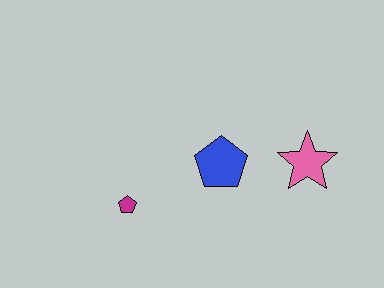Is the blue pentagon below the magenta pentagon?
No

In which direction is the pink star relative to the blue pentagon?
The pink star is to the right of the blue pentagon.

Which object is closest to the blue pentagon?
The pink star is closest to the blue pentagon.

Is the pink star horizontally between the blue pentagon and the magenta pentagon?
No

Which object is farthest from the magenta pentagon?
The pink star is farthest from the magenta pentagon.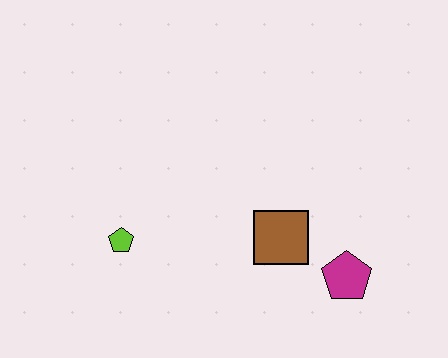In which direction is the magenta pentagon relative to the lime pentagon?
The magenta pentagon is to the right of the lime pentagon.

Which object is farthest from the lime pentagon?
The magenta pentagon is farthest from the lime pentagon.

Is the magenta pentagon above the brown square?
No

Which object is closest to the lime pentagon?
The brown square is closest to the lime pentagon.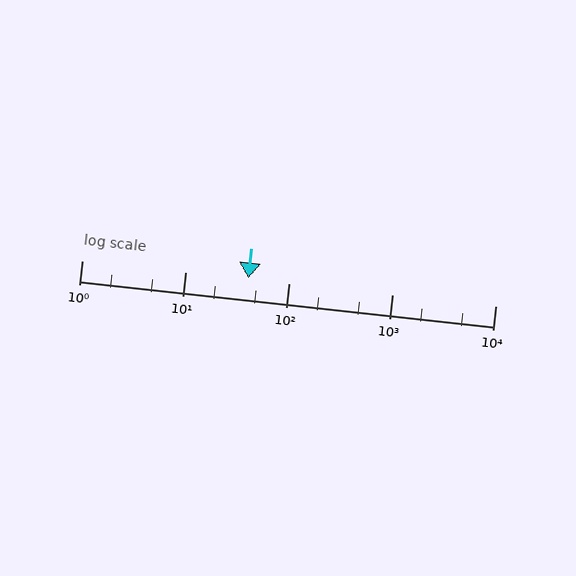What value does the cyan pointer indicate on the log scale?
The pointer indicates approximately 41.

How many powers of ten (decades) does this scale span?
The scale spans 4 decades, from 1 to 10000.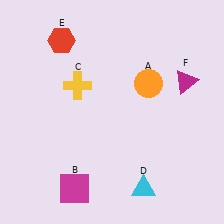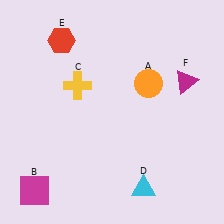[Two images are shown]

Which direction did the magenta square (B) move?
The magenta square (B) moved left.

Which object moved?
The magenta square (B) moved left.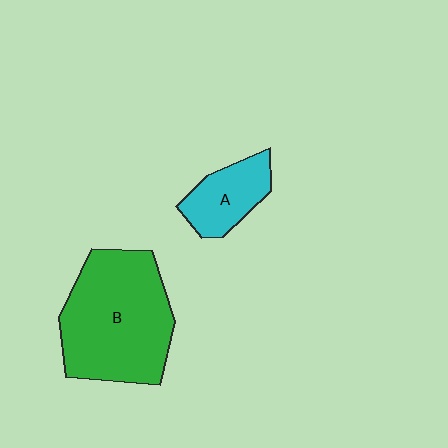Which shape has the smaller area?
Shape A (cyan).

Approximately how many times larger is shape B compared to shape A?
Approximately 2.6 times.